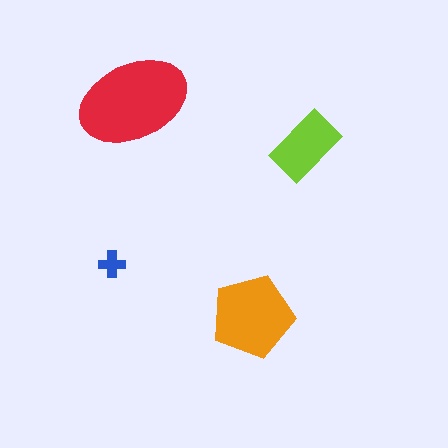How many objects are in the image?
There are 4 objects in the image.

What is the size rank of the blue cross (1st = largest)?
4th.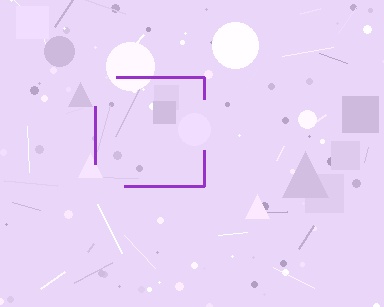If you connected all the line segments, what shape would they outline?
They would outline a square.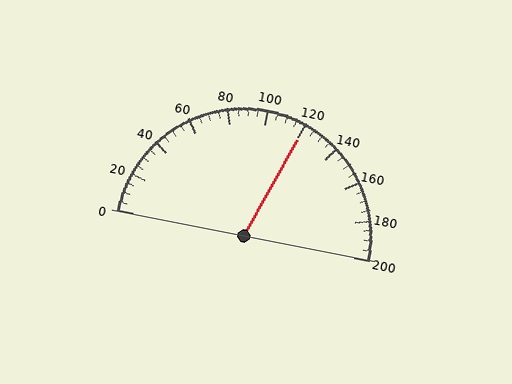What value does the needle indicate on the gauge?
The needle indicates approximately 120.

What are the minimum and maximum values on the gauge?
The gauge ranges from 0 to 200.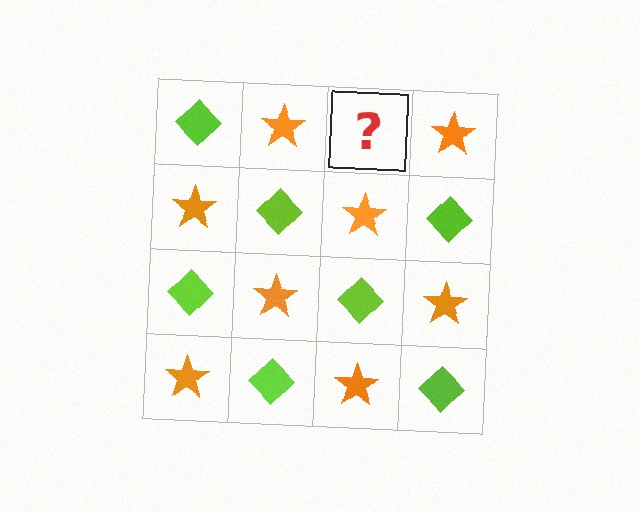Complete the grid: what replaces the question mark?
The question mark should be replaced with a lime diamond.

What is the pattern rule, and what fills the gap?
The rule is that it alternates lime diamond and orange star in a checkerboard pattern. The gap should be filled with a lime diamond.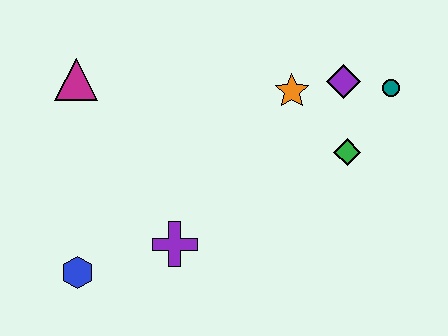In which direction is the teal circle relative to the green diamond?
The teal circle is above the green diamond.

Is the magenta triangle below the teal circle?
No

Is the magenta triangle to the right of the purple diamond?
No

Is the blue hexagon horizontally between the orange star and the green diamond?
No